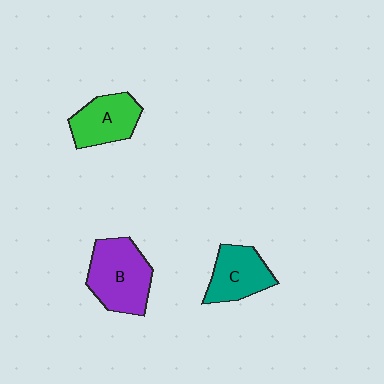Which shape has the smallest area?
Shape A (green).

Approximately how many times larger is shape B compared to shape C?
Approximately 1.4 times.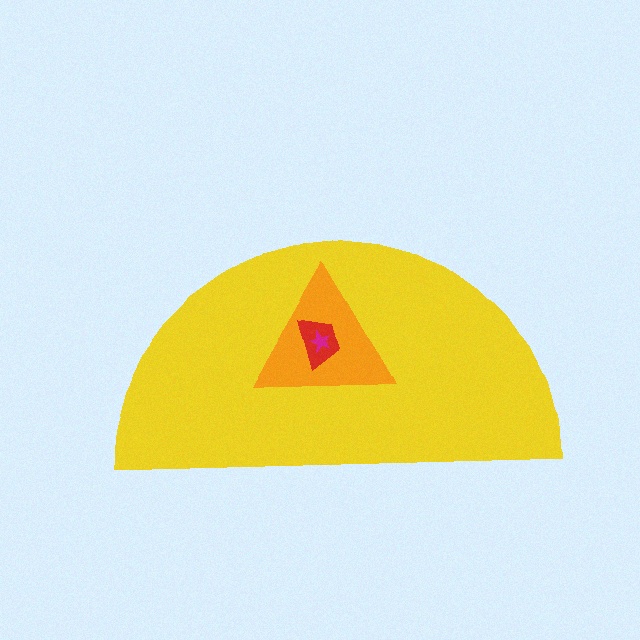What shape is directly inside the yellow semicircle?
The orange triangle.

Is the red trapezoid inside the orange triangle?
Yes.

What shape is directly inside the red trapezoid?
The magenta star.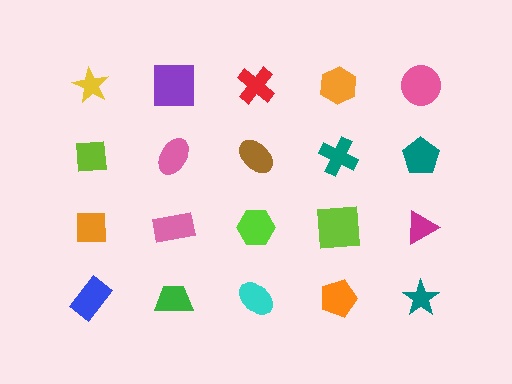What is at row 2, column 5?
A teal pentagon.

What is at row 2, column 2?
A pink ellipse.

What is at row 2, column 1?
A lime square.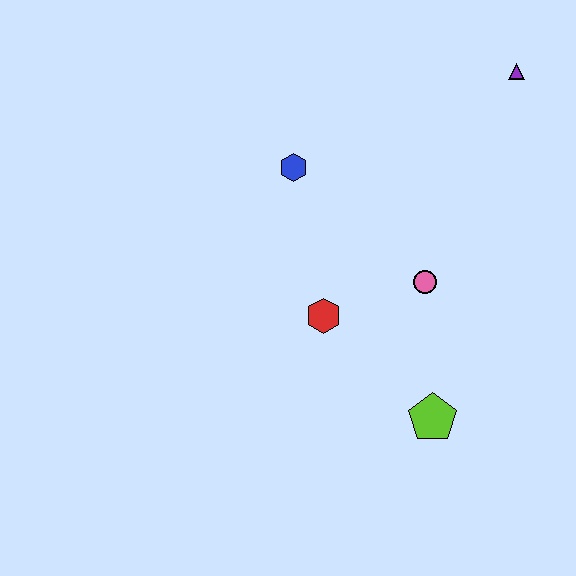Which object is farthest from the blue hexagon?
The lime pentagon is farthest from the blue hexagon.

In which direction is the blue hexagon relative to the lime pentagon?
The blue hexagon is above the lime pentagon.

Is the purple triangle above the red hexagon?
Yes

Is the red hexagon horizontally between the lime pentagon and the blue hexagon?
Yes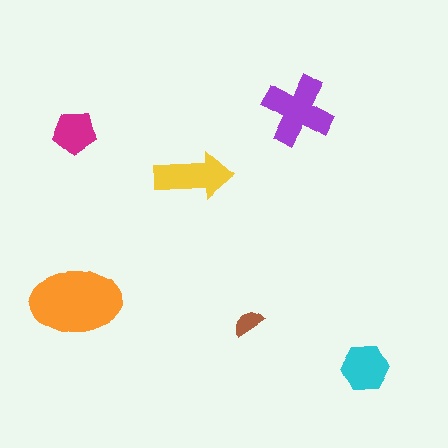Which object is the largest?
The orange ellipse.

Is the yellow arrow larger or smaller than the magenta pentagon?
Larger.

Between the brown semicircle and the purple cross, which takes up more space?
The purple cross.